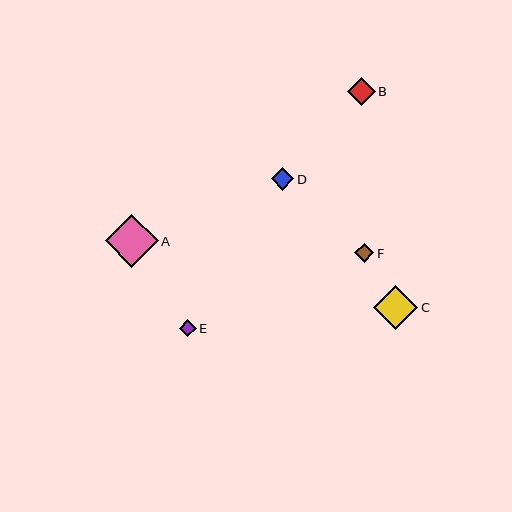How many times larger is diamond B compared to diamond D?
Diamond B is approximately 1.2 times the size of diamond D.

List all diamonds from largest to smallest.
From largest to smallest: A, C, B, D, F, E.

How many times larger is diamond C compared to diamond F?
Diamond C is approximately 2.3 times the size of diamond F.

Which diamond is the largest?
Diamond A is the largest with a size of approximately 53 pixels.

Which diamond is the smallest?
Diamond E is the smallest with a size of approximately 17 pixels.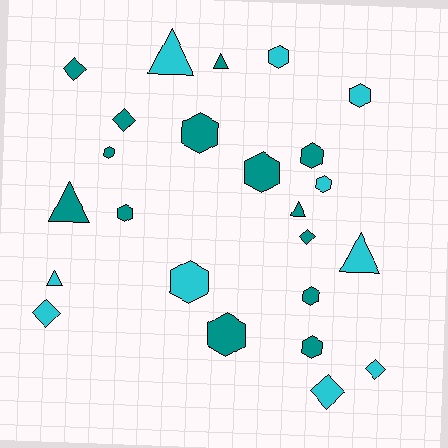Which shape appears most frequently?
Hexagon, with 12 objects.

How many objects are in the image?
There are 24 objects.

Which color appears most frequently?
Teal, with 14 objects.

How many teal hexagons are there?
There are 8 teal hexagons.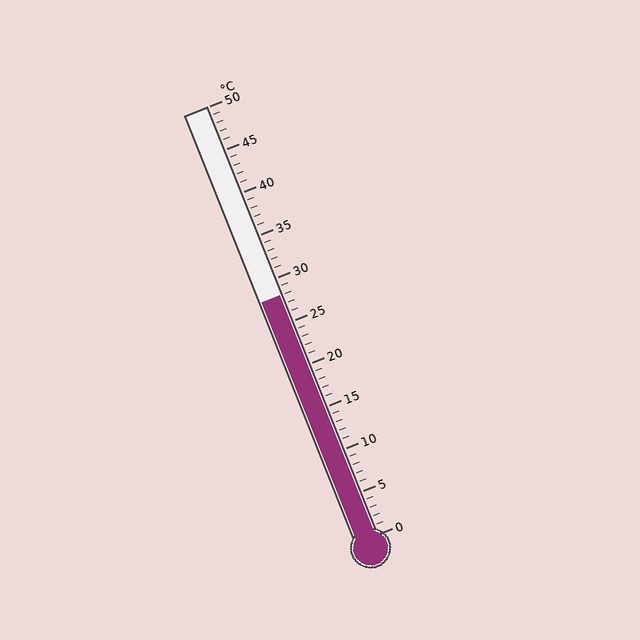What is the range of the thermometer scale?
The thermometer scale ranges from 0°C to 50°C.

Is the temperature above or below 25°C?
The temperature is above 25°C.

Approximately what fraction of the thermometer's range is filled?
The thermometer is filled to approximately 55% of its range.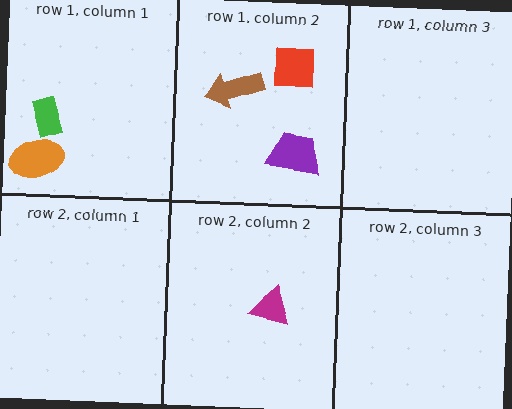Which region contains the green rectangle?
The row 1, column 1 region.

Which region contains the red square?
The row 1, column 2 region.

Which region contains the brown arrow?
The row 1, column 2 region.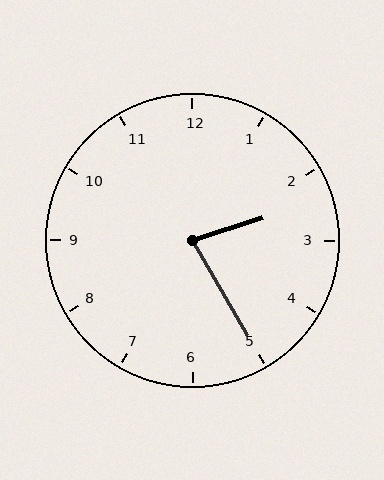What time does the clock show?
2:25.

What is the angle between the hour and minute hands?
Approximately 78 degrees.